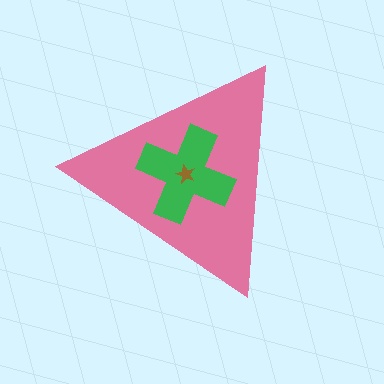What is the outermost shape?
The pink triangle.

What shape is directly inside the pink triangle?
The green cross.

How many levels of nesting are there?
3.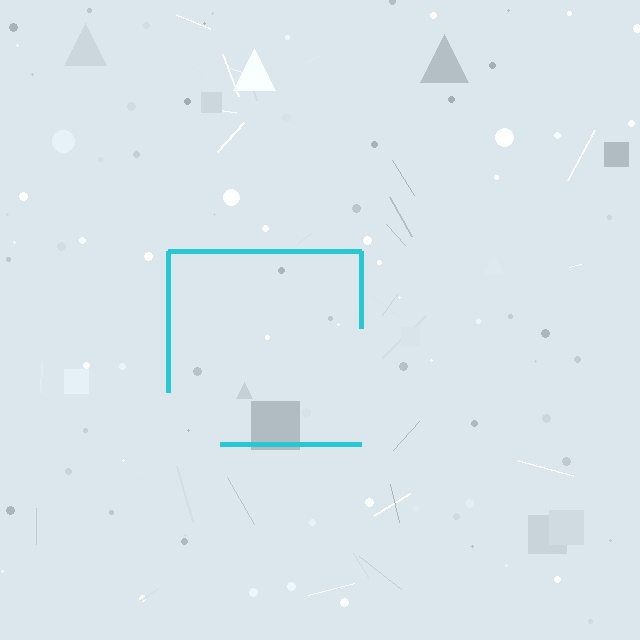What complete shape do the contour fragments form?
The contour fragments form a square.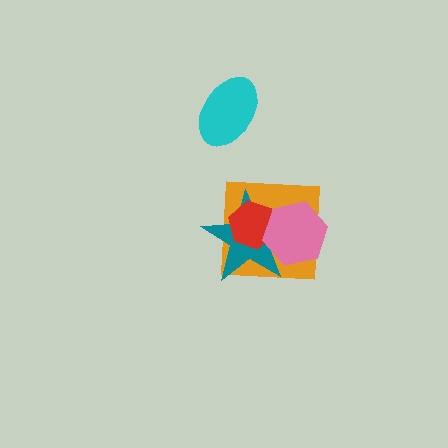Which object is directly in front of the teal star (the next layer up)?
The red hexagon is directly in front of the teal star.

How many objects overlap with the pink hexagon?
3 objects overlap with the pink hexagon.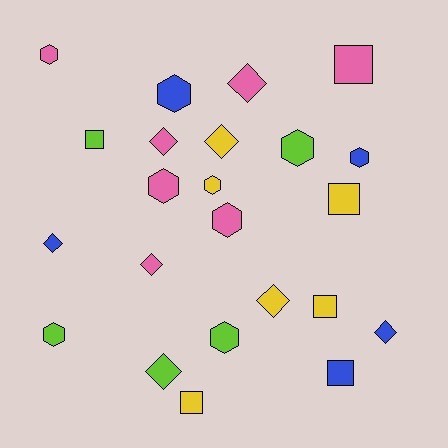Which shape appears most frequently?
Hexagon, with 9 objects.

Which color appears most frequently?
Pink, with 7 objects.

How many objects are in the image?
There are 23 objects.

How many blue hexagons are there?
There are 2 blue hexagons.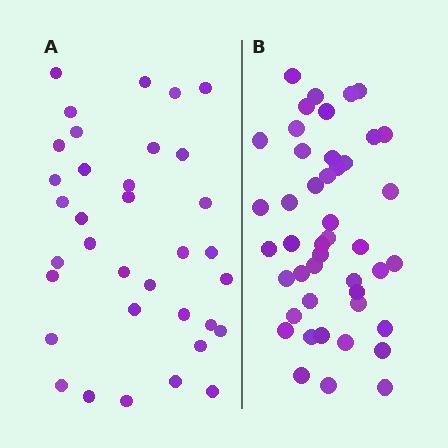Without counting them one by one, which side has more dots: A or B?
Region B (the right region) has more dots.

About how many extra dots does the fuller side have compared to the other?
Region B has roughly 10 or so more dots than region A.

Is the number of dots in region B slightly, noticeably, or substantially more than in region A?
Region B has noticeably more, but not dramatically so. The ratio is roughly 1.3 to 1.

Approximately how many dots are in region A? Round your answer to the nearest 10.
About 40 dots. (The exact count is 35, which rounds to 40.)